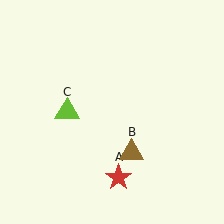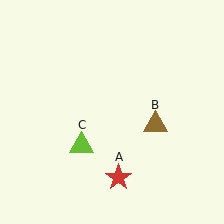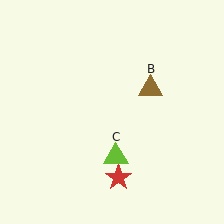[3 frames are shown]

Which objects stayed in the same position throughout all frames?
Red star (object A) remained stationary.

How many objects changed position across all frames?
2 objects changed position: brown triangle (object B), lime triangle (object C).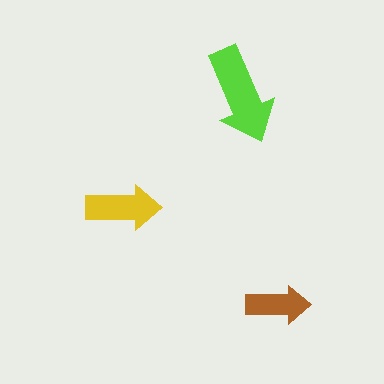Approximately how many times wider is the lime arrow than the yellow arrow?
About 1.5 times wider.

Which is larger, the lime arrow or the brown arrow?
The lime one.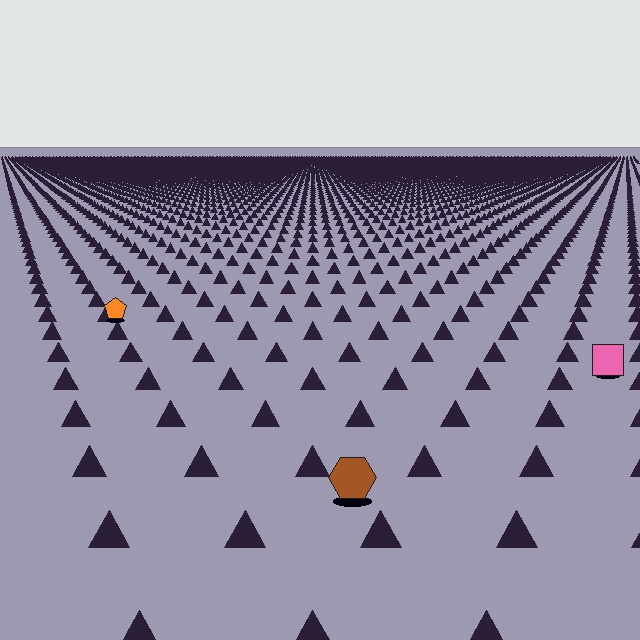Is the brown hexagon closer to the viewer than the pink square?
Yes. The brown hexagon is closer — you can tell from the texture gradient: the ground texture is coarser near it.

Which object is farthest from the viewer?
The orange pentagon is farthest from the viewer. It appears smaller and the ground texture around it is denser.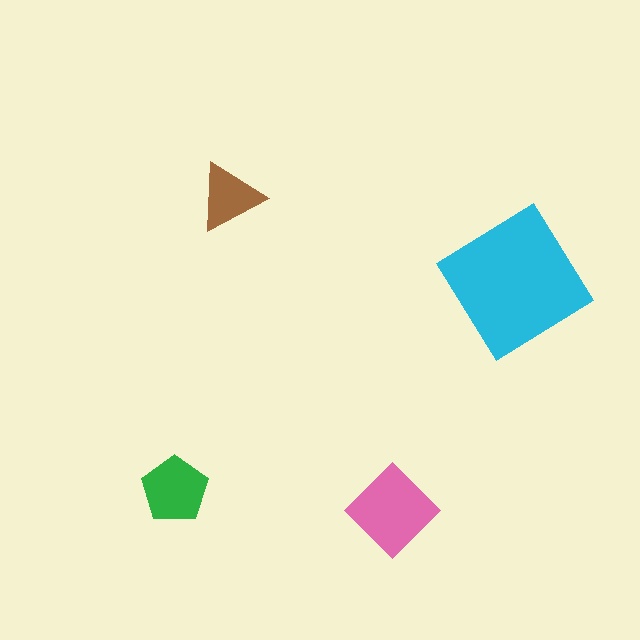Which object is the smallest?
The brown triangle.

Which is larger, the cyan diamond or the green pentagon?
The cyan diamond.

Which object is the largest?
The cyan diamond.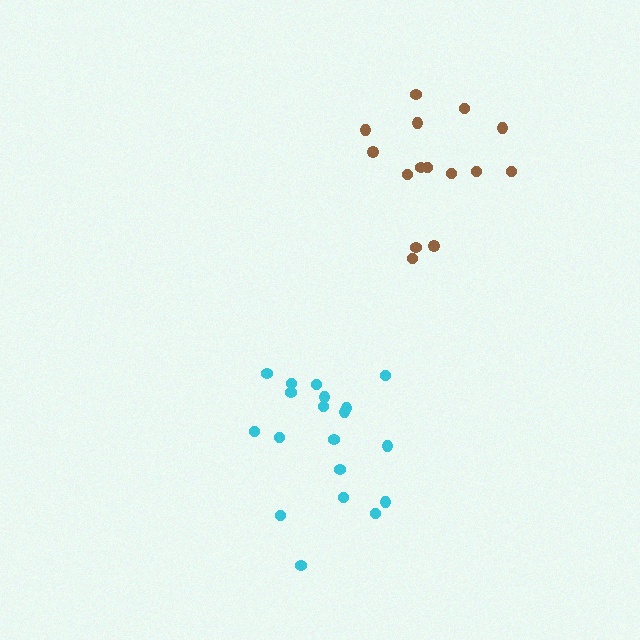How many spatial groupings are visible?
There are 2 spatial groupings.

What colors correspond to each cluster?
The clusters are colored: brown, cyan.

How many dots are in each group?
Group 1: 15 dots, Group 2: 19 dots (34 total).